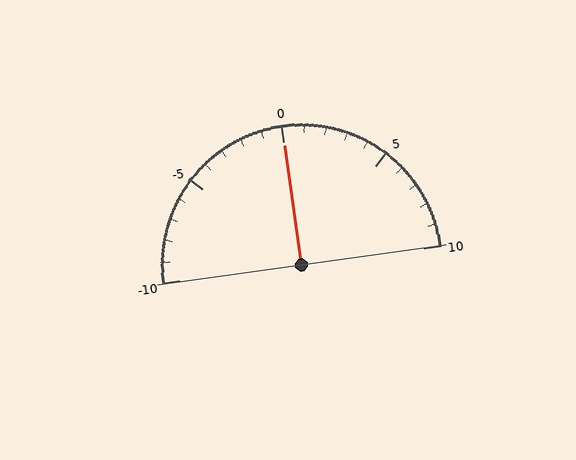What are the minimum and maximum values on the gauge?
The gauge ranges from -10 to 10.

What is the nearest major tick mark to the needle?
The nearest major tick mark is 0.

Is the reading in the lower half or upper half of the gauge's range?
The reading is in the upper half of the range (-10 to 10).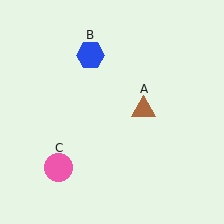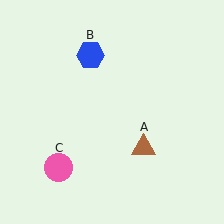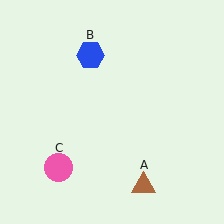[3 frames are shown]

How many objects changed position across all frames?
1 object changed position: brown triangle (object A).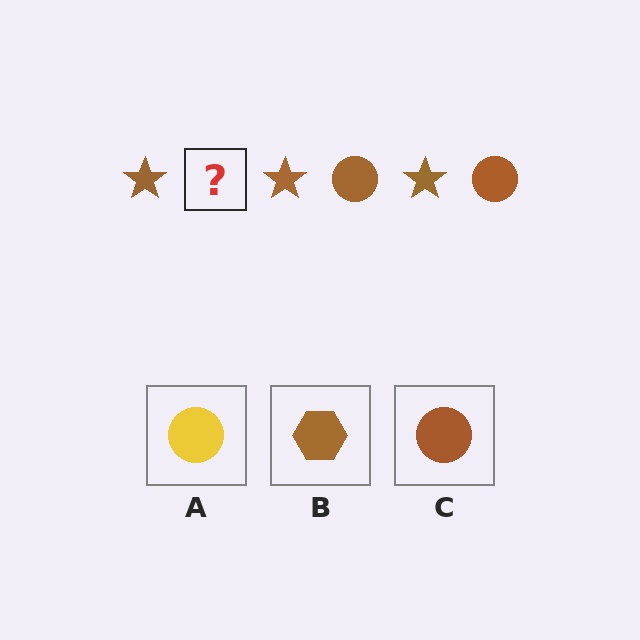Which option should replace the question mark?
Option C.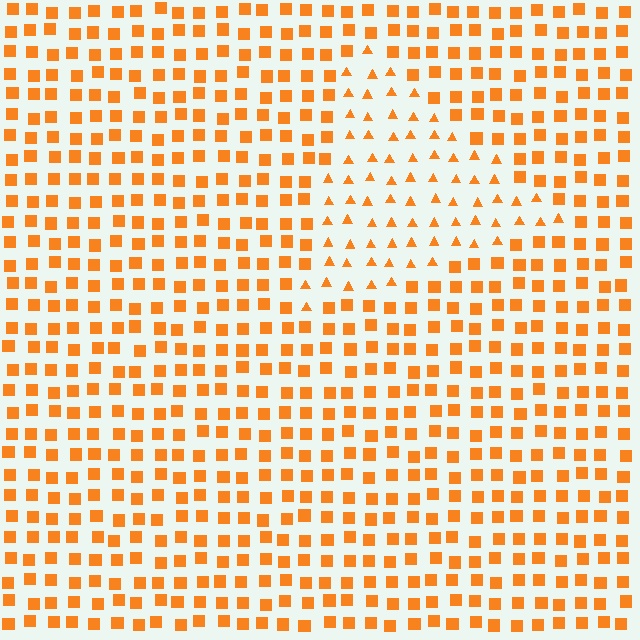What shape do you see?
I see a triangle.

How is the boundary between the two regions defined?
The boundary is defined by a change in element shape: triangles inside vs. squares outside. All elements share the same color and spacing.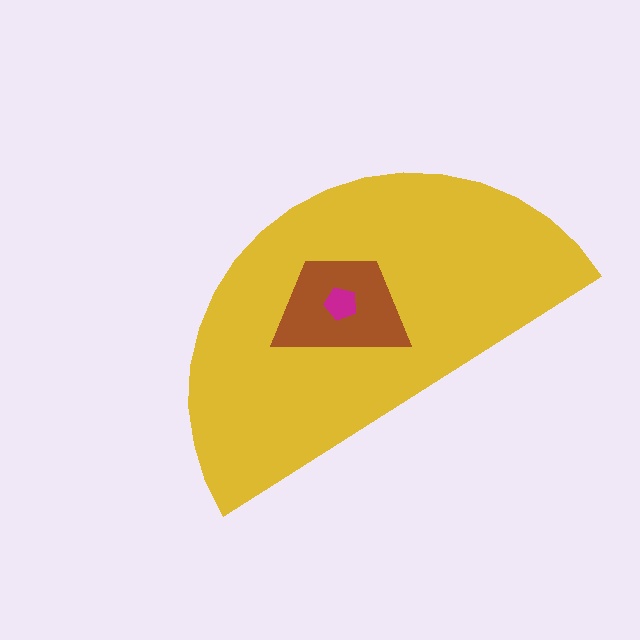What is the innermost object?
The magenta pentagon.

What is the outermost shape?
The yellow semicircle.